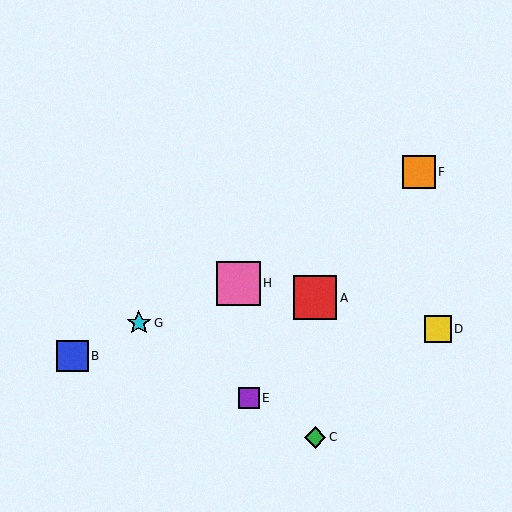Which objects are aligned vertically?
Objects A, C are aligned vertically.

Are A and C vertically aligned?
Yes, both are at x≈315.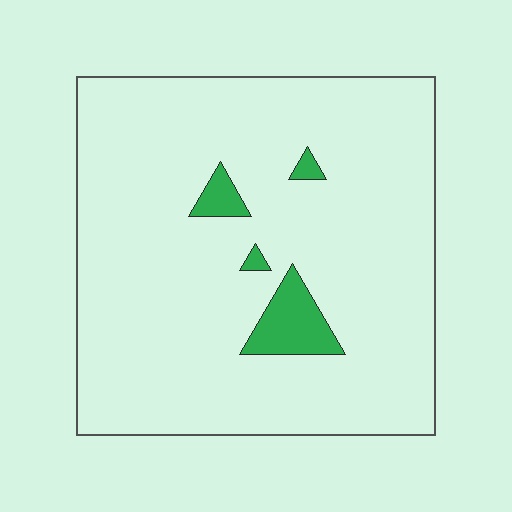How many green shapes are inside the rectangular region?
4.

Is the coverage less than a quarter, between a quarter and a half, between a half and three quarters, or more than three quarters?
Less than a quarter.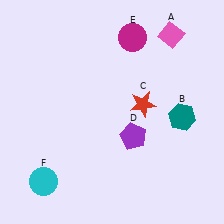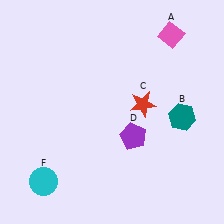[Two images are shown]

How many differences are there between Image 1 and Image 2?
There is 1 difference between the two images.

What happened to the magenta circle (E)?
The magenta circle (E) was removed in Image 2. It was in the top-right area of Image 1.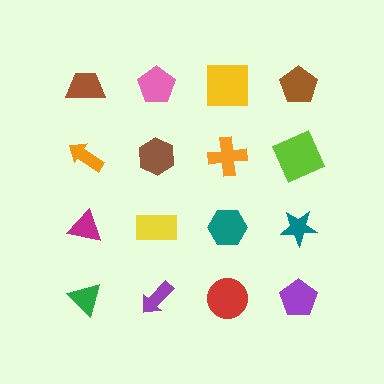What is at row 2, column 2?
A brown hexagon.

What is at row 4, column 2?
A purple arrow.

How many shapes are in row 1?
4 shapes.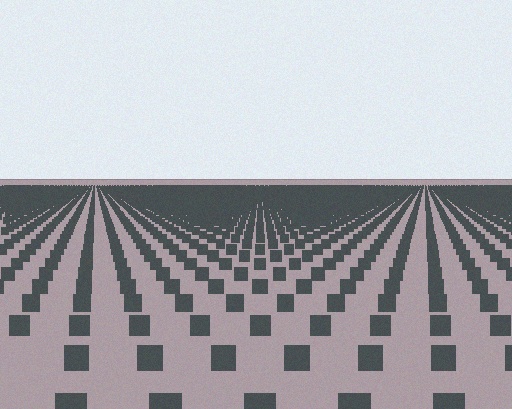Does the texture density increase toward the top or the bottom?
Density increases toward the top.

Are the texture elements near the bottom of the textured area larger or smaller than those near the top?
Larger. Near the bottom, elements are closer to the viewer and appear at a bigger on-screen size.